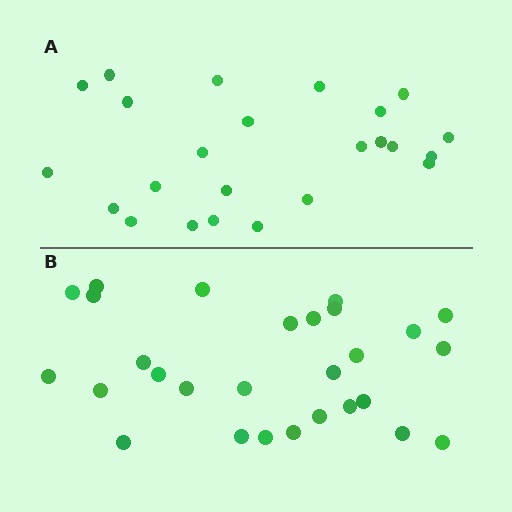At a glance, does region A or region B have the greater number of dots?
Region B (the bottom region) has more dots.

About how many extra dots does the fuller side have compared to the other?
Region B has about 4 more dots than region A.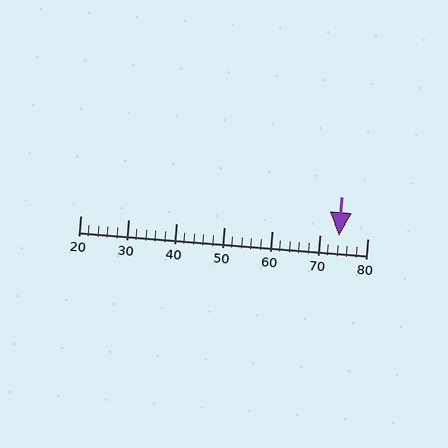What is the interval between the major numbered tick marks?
The major tick marks are spaced 10 units apart.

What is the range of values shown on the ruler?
The ruler shows values from 20 to 80.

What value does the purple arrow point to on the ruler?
The purple arrow points to approximately 74.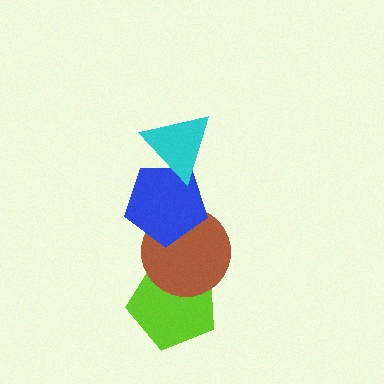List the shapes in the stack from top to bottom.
From top to bottom: the cyan triangle, the blue pentagon, the brown circle, the lime pentagon.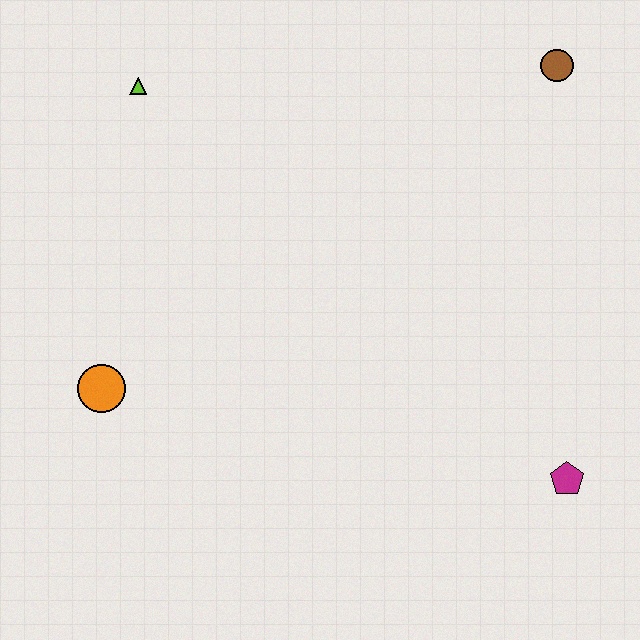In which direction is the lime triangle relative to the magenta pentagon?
The lime triangle is to the left of the magenta pentagon.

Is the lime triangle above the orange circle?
Yes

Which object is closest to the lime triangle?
The orange circle is closest to the lime triangle.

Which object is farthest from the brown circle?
The orange circle is farthest from the brown circle.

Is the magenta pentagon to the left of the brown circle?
No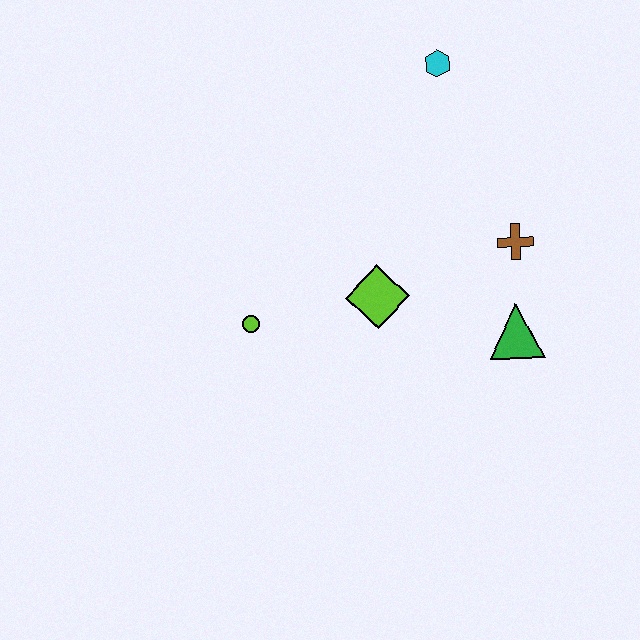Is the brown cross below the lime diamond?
No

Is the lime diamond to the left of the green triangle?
Yes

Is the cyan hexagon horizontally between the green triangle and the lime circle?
Yes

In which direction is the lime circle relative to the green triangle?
The lime circle is to the left of the green triangle.